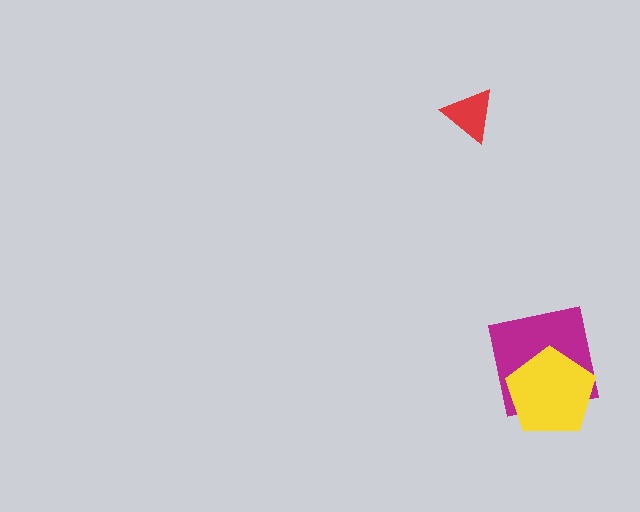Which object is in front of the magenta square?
The yellow pentagon is in front of the magenta square.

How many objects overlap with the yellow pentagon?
1 object overlaps with the yellow pentagon.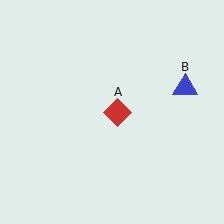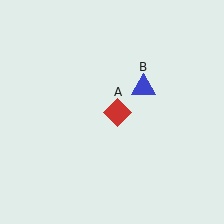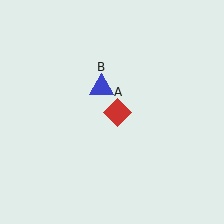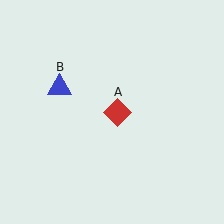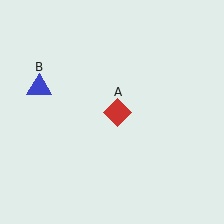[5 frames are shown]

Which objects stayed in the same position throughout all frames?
Red diamond (object A) remained stationary.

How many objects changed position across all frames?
1 object changed position: blue triangle (object B).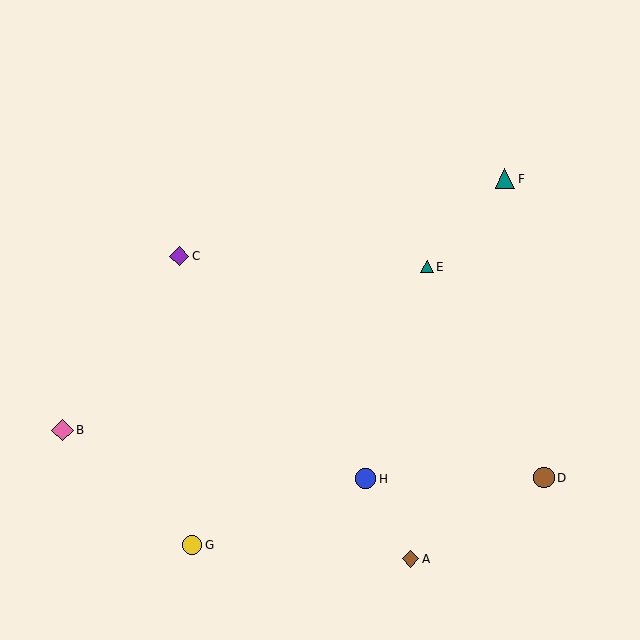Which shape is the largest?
The pink diamond (labeled B) is the largest.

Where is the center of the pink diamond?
The center of the pink diamond is at (63, 430).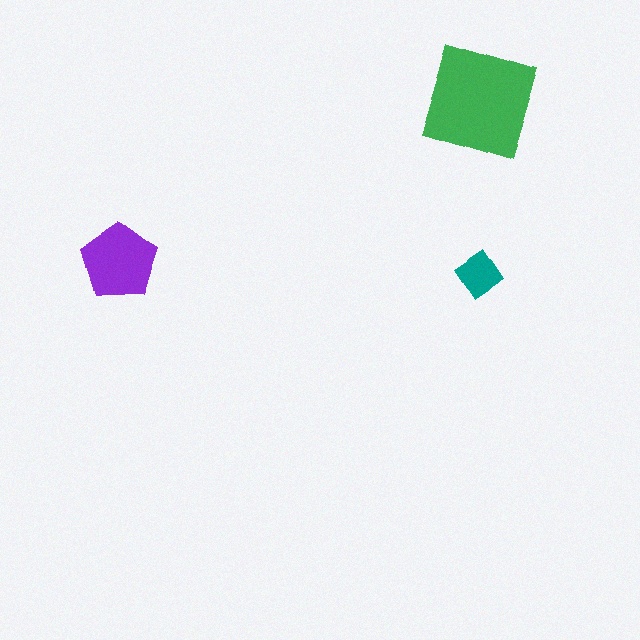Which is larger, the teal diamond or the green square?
The green square.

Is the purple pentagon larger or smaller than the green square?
Smaller.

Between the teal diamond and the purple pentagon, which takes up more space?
The purple pentagon.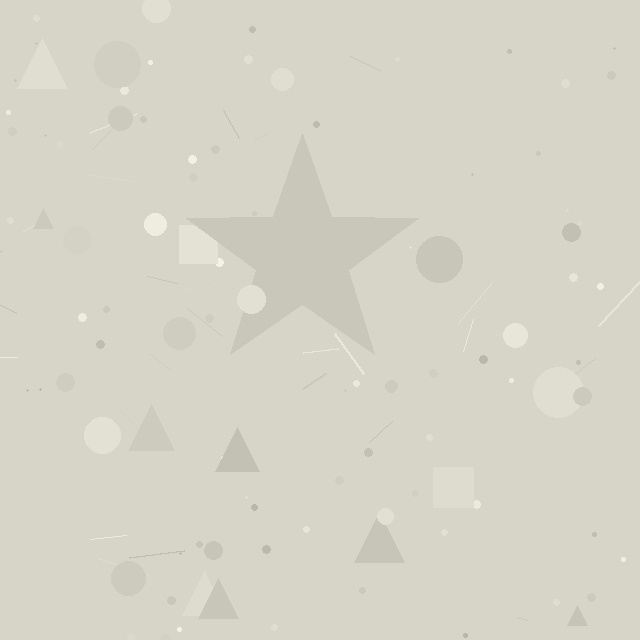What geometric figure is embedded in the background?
A star is embedded in the background.